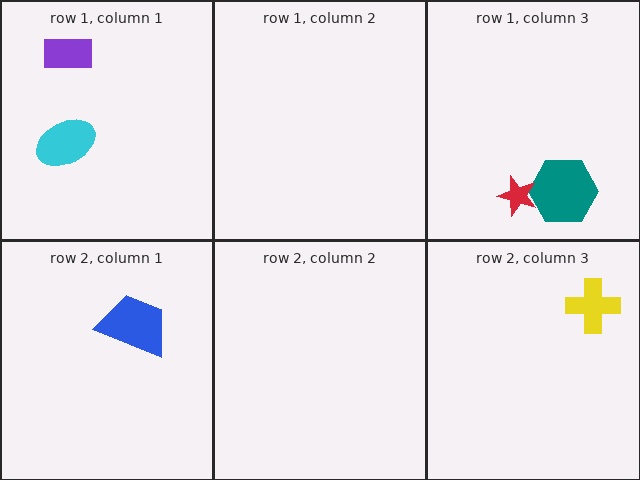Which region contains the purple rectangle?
The row 1, column 1 region.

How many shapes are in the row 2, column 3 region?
1.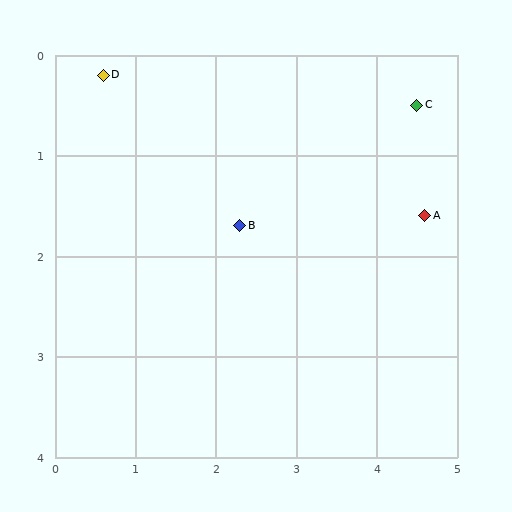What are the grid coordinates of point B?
Point B is at approximately (2.3, 1.7).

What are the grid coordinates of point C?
Point C is at approximately (4.5, 0.5).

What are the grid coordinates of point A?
Point A is at approximately (4.6, 1.6).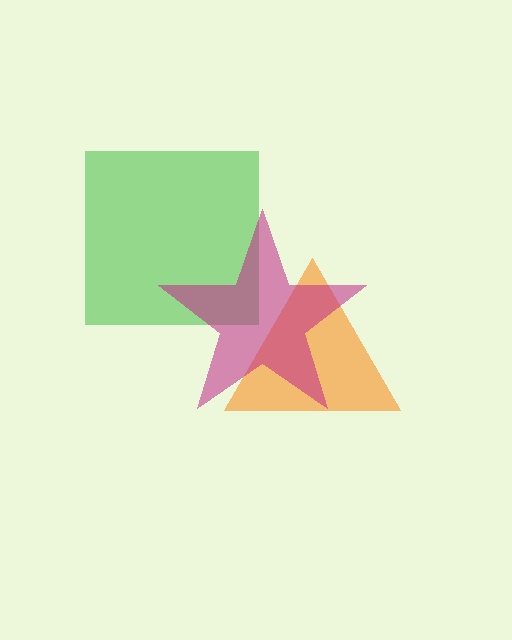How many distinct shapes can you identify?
There are 3 distinct shapes: an orange triangle, a green square, a magenta star.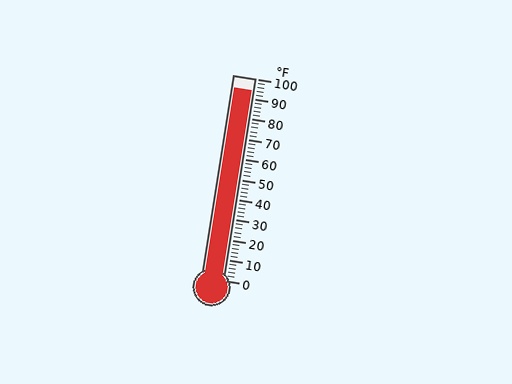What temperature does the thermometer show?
The thermometer shows approximately 94°F.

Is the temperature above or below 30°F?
The temperature is above 30°F.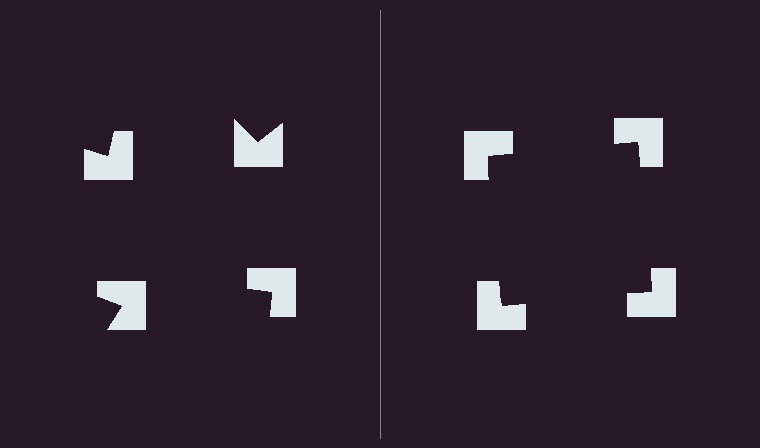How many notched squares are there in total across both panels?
8 — 4 on each side.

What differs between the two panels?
The notched squares are positioned identically on both sides; only the wedge orientations differ. On the right they align to a square; on the left they are misaligned.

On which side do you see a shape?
An illusory square appears on the right side. On the left side the wedge cuts are rotated, so no coherent shape forms.